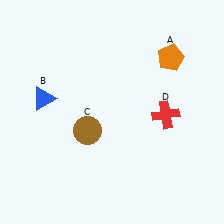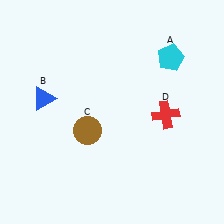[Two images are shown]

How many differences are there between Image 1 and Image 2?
There is 1 difference between the two images.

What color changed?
The pentagon (A) changed from orange in Image 1 to cyan in Image 2.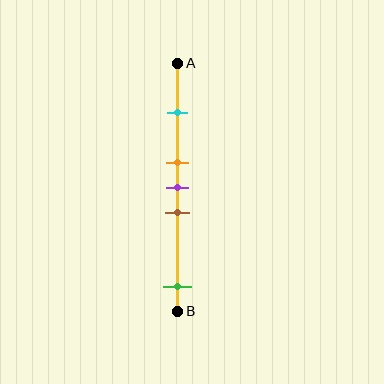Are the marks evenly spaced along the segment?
No, the marks are not evenly spaced.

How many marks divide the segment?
There are 5 marks dividing the segment.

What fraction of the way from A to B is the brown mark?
The brown mark is approximately 60% (0.6) of the way from A to B.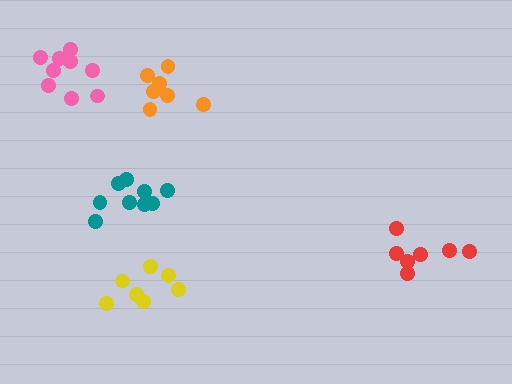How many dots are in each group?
Group 1: 7 dots, Group 2: 7 dots, Group 3: 7 dots, Group 4: 9 dots, Group 5: 9 dots (39 total).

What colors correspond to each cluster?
The clusters are colored: orange, yellow, red, pink, teal.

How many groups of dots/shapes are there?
There are 5 groups.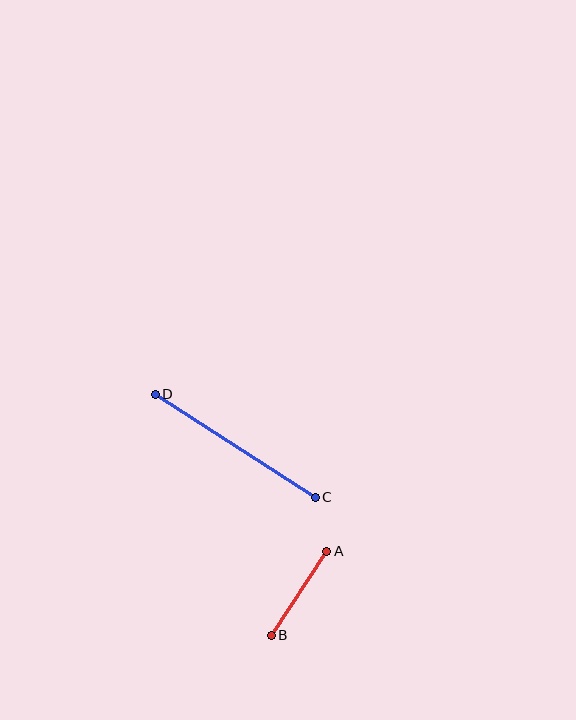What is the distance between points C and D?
The distance is approximately 190 pixels.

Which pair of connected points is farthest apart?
Points C and D are farthest apart.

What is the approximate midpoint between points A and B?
The midpoint is at approximately (299, 593) pixels.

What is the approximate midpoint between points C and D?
The midpoint is at approximately (235, 446) pixels.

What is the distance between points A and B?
The distance is approximately 101 pixels.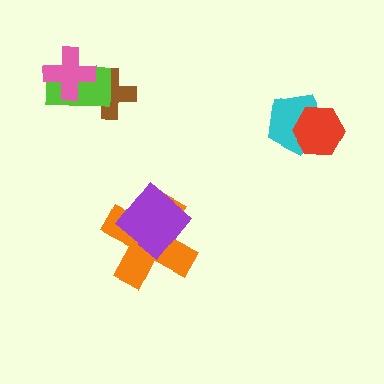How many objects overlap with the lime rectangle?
2 objects overlap with the lime rectangle.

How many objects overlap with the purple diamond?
1 object overlaps with the purple diamond.